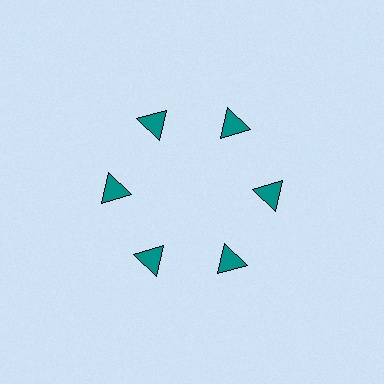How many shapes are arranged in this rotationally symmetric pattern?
There are 6 shapes, arranged in 6 groups of 1.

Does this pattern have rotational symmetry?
Yes, this pattern has 6-fold rotational symmetry. It looks the same after rotating 60 degrees around the center.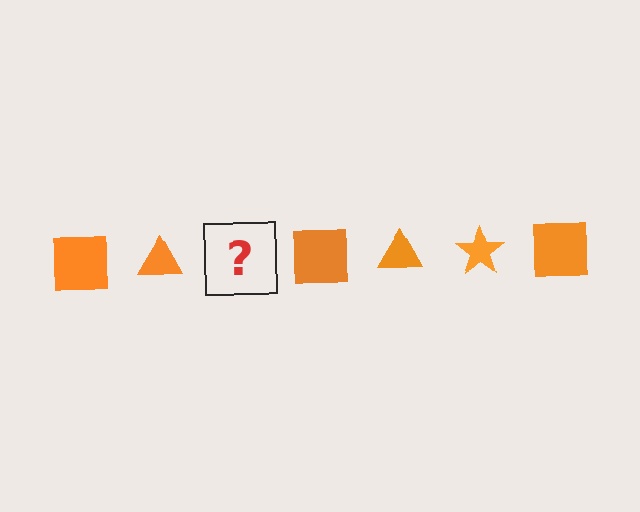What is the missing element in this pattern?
The missing element is an orange star.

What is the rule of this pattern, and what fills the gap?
The rule is that the pattern cycles through square, triangle, star shapes in orange. The gap should be filled with an orange star.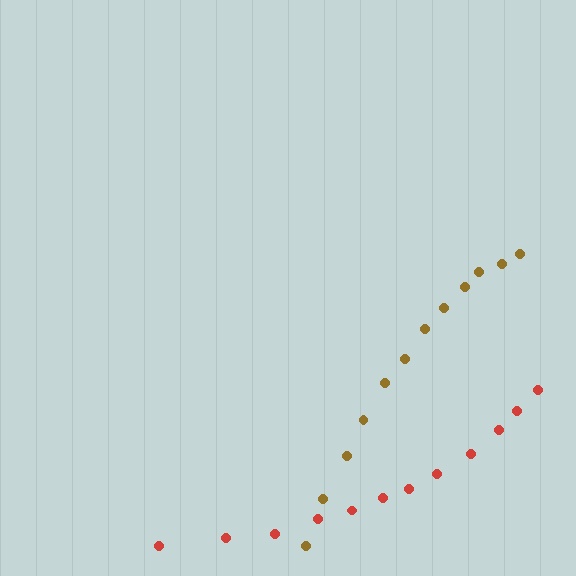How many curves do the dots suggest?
There are 2 distinct paths.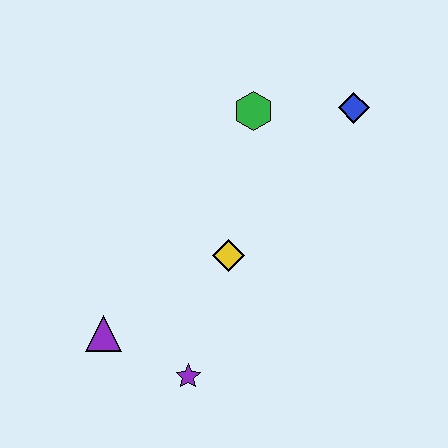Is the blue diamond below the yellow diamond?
No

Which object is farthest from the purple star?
The blue diamond is farthest from the purple star.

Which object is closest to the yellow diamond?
The purple star is closest to the yellow diamond.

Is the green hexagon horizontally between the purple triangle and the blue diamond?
Yes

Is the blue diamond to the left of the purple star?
No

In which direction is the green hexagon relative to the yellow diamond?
The green hexagon is above the yellow diamond.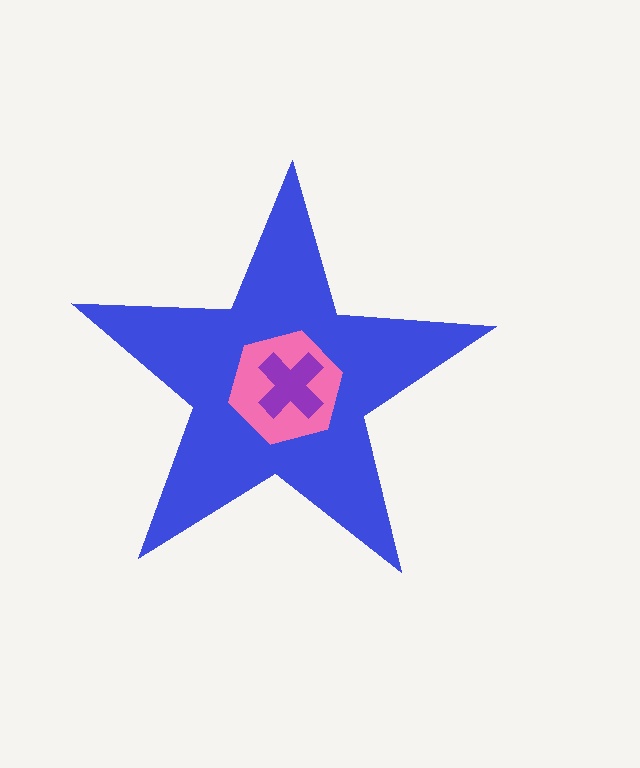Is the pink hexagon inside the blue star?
Yes.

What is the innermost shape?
The purple cross.